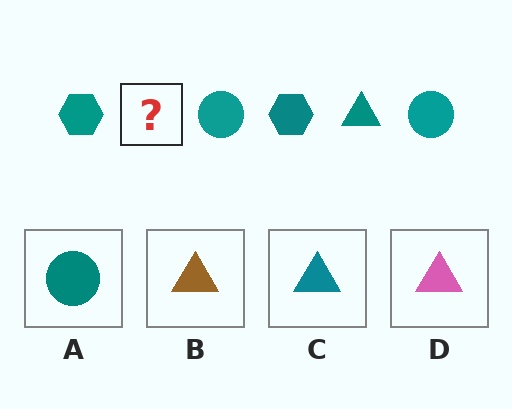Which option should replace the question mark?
Option C.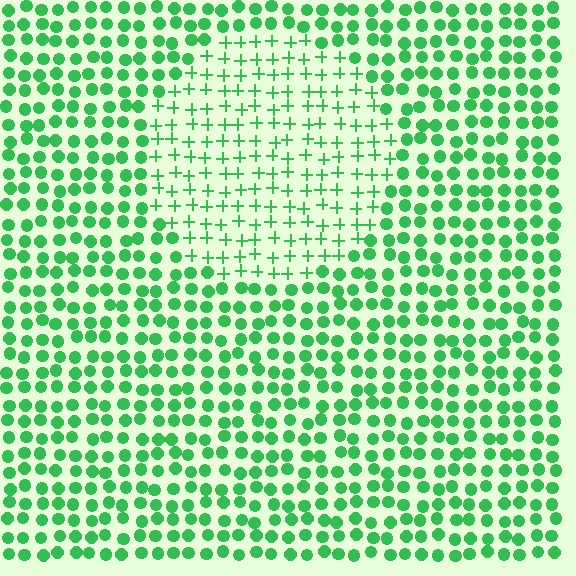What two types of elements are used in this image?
The image uses plus signs inside the circle region and circles outside it.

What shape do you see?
I see a circle.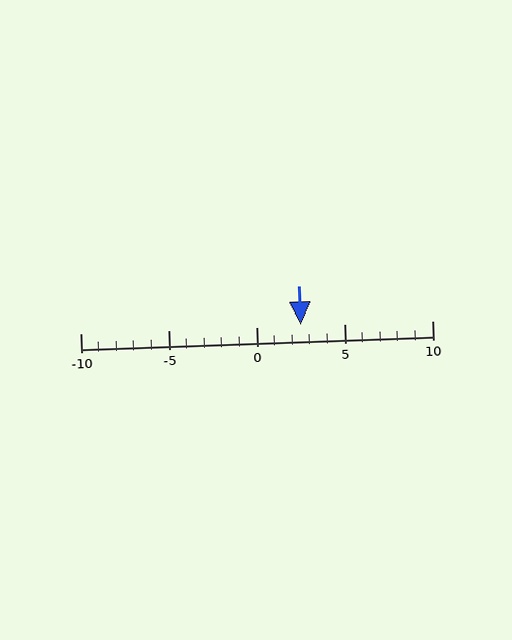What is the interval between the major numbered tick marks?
The major tick marks are spaced 5 units apart.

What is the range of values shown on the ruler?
The ruler shows values from -10 to 10.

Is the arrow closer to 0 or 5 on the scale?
The arrow is closer to 5.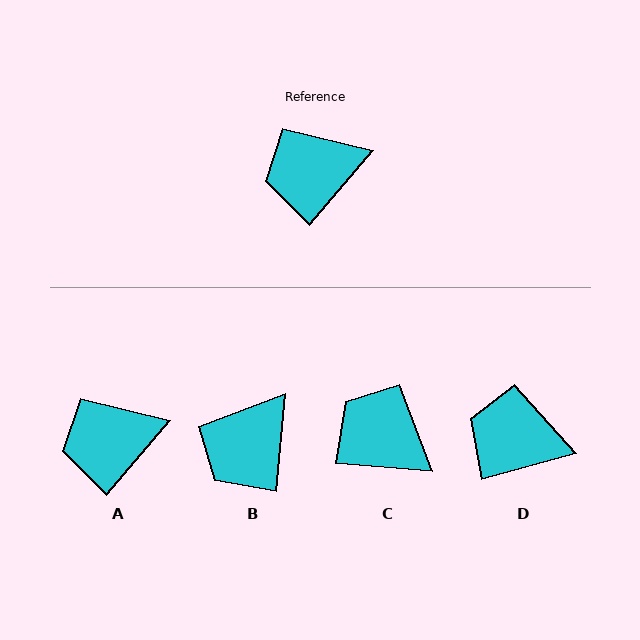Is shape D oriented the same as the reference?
No, it is off by about 34 degrees.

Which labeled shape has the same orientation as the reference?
A.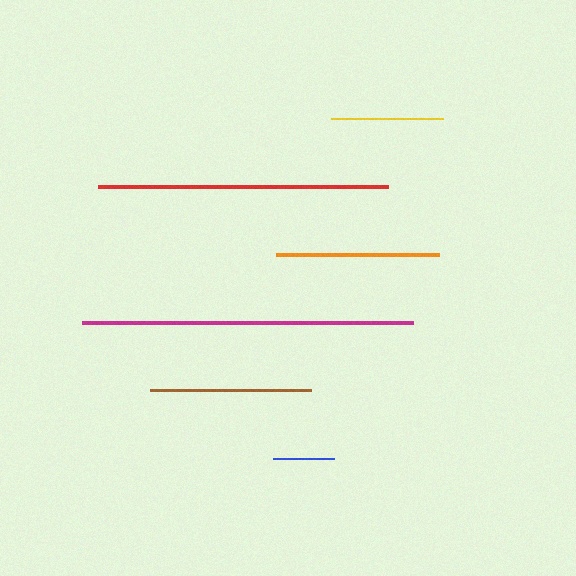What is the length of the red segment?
The red segment is approximately 290 pixels long.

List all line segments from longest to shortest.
From longest to shortest: magenta, red, orange, brown, yellow, blue.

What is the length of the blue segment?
The blue segment is approximately 61 pixels long.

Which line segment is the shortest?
The blue line is the shortest at approximately 61 pixels.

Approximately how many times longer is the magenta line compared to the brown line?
The magenta line is approximately 2.0 times the length of the brown line.